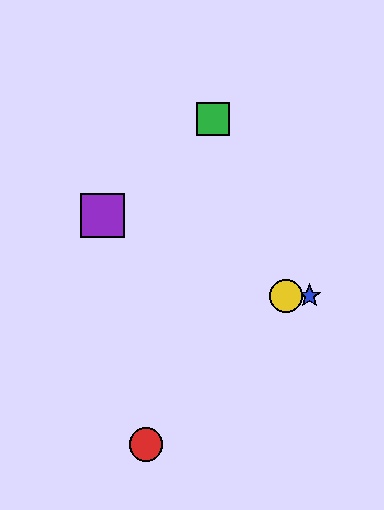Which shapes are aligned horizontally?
The blue star, the yellow circle are aligned horizontally.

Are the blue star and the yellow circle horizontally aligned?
Yes, both are at y≈296.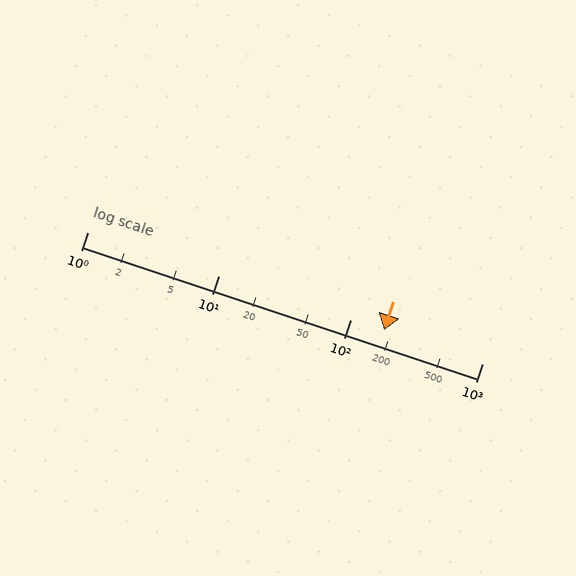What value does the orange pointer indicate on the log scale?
The pointer indicates approximately 180.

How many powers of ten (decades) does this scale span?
The scale spans 3 decades, from 1 to 1000.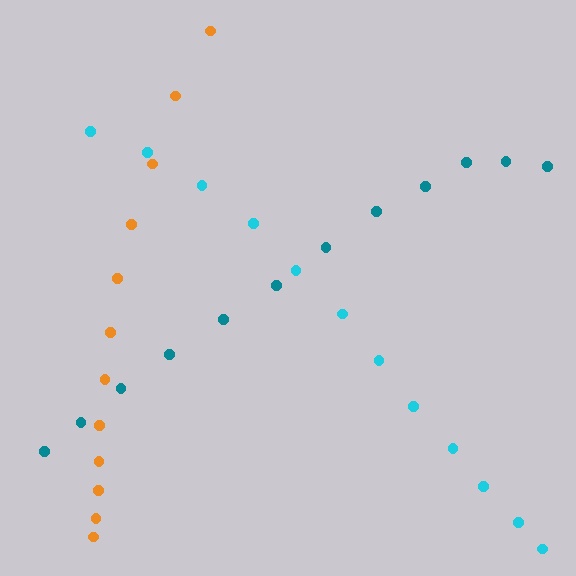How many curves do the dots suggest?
There are 3 distinct paths.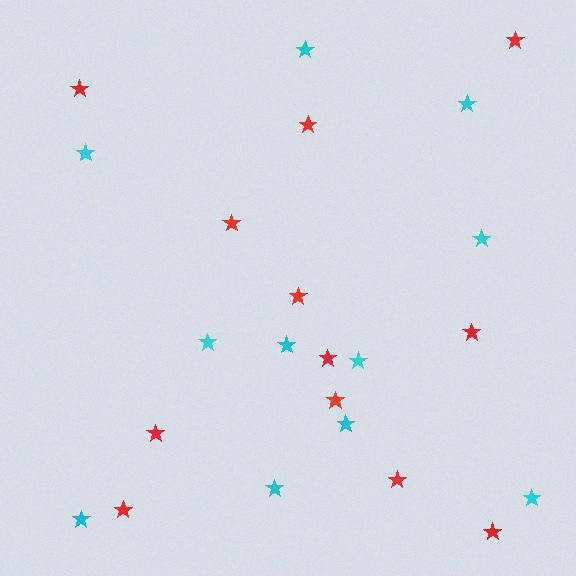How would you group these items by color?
There are 2 groups: one group of red stars (12) and one group of cyan stars (11).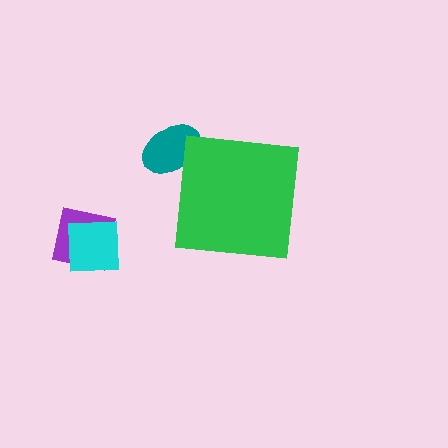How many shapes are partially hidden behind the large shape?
1 shape is partially hidden.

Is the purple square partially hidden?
No, the purple square is fully visible.